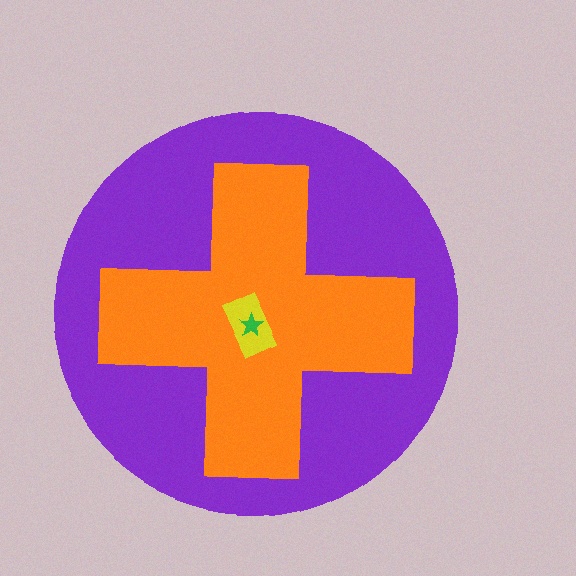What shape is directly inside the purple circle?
The orange cross.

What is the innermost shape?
The green star.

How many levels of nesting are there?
4.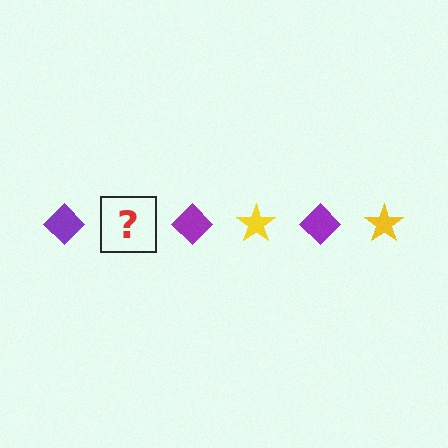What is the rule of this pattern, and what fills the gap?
The rule is that the pattern alternates between purple diamond and yellow star. The gap should be filled with a yellow star.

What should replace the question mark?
The question mark should be replaced with a yellow star.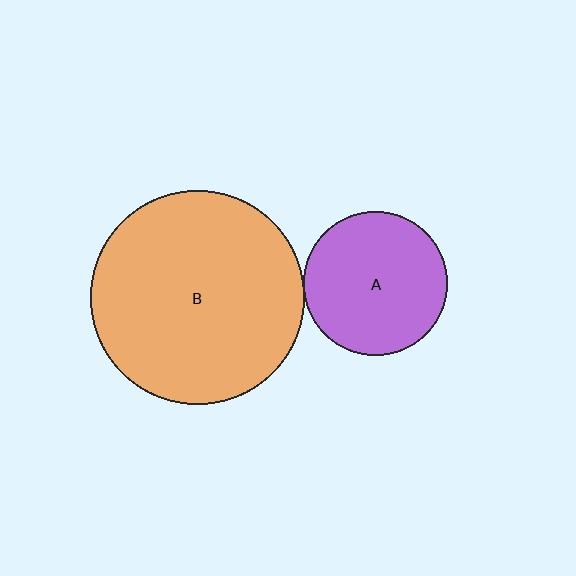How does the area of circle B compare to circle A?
Approximately 2.2 times.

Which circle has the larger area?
Circle B (orange).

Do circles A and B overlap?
Yes.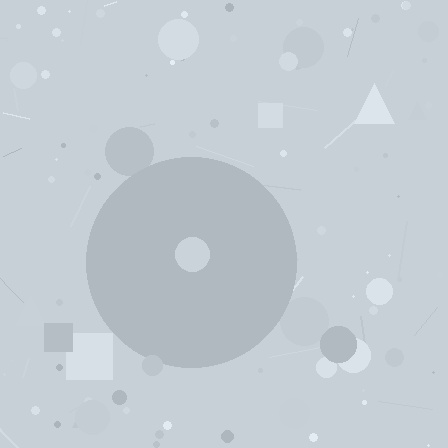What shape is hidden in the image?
A circle is hidden in the image.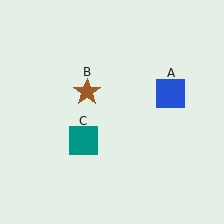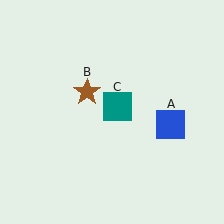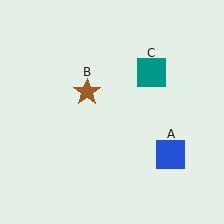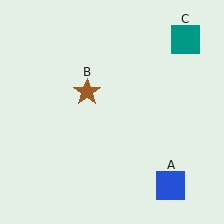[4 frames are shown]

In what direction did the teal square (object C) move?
The teal square (object C) moved up and to the right.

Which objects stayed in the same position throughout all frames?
Brown star (object B) remained stationary.